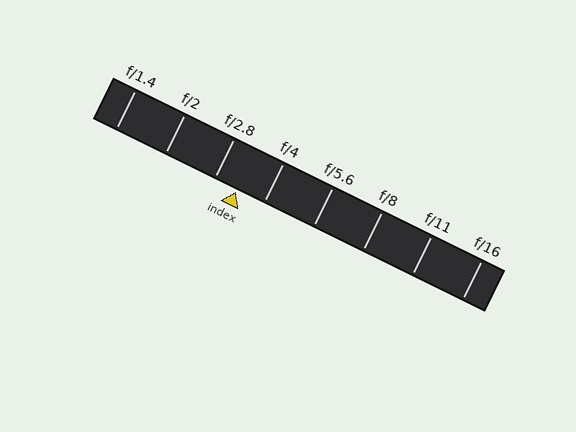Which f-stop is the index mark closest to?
The index mark is closest to f/2.8.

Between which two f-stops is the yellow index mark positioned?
The index mark is between f/2.8 and f/4.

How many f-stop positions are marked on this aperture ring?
There are 8 f-stop positions marked.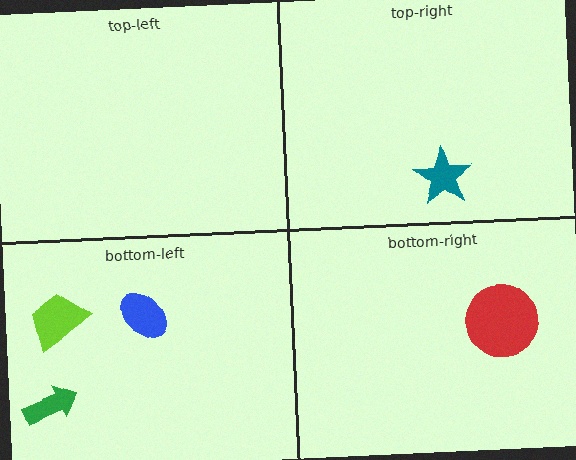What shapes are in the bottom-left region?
The lime trapezoid, the blue ellipse, the green arrow.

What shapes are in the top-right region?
The teal star.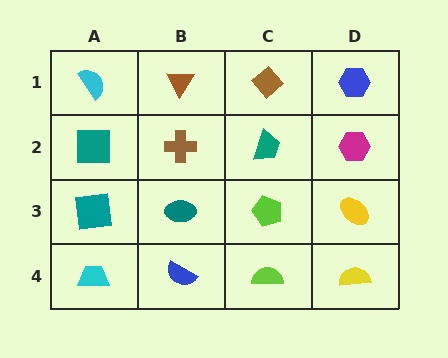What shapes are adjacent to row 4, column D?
A yellow ellipse (row 3, column D), a lime semicircle (row 4, column C).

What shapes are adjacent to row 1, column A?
A teal square (row 2, column A), a brown triangle (row 1, column B).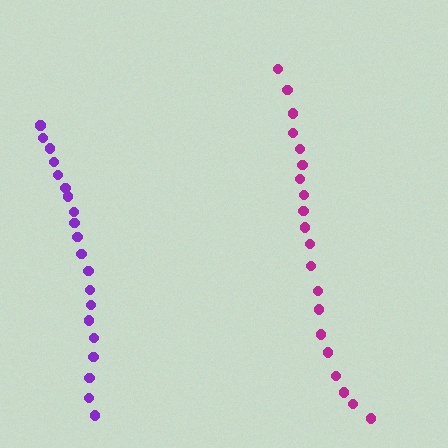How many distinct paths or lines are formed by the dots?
There are 2 distinct paths.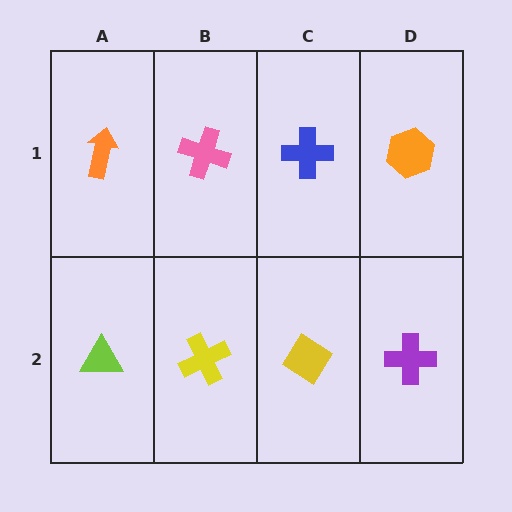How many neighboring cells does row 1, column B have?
3.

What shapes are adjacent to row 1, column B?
A yellow cross (row 2, column B), an orange arrow (row 1, column A), a blue cross (row 1, column C).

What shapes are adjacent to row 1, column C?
A yellow diamond (row 2, column C), a pink cross (row 1, column B), an orange hexagon (row 1, column D).